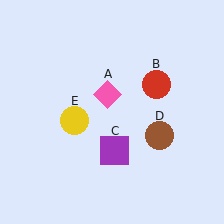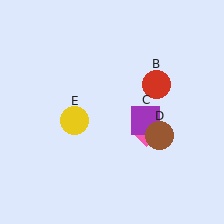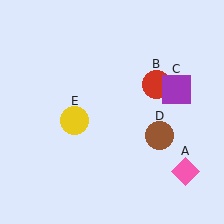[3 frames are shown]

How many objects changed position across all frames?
2 objects changed position: pink diamond (object A), purple square (object C).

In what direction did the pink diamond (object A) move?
The pink diamond (object A) moved down and to the right.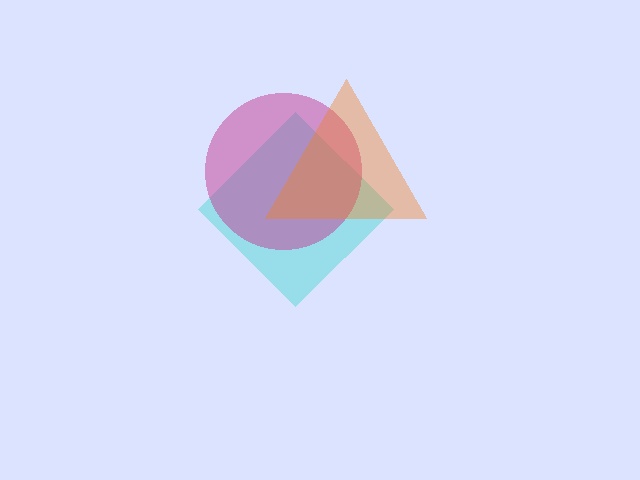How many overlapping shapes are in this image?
There are 3 overlapping shapes in the image.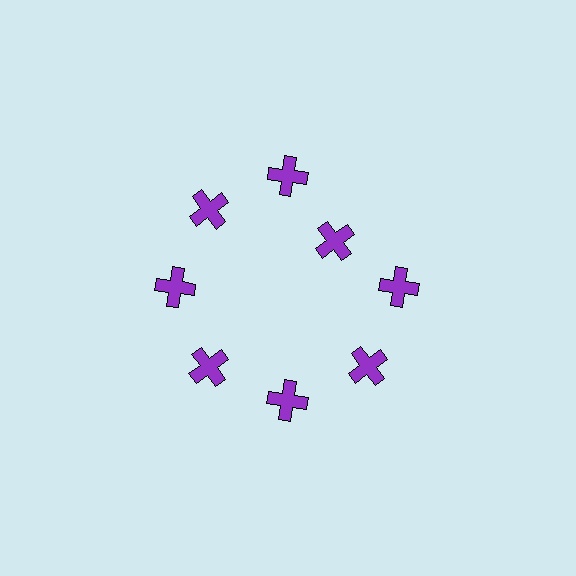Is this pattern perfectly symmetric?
No. The 8 purple crosses are arranged in a ring, but one element near the 2 o'clock position is pulled inward toward the center, breaking the 8-fold rotational symmetry.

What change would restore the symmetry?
The symmetry would be restored by moving it outward, back onto the ring so that all 8 crosses sit at equal angles and equal distance from the center.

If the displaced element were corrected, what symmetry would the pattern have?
It would have 8-fold rotational symmetry — the pattern would map onto itself every 45 degrees.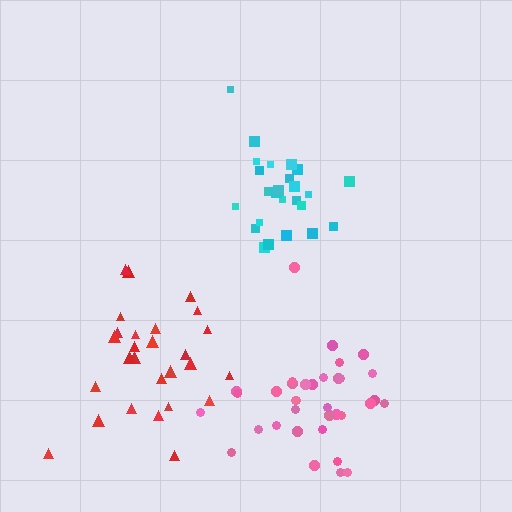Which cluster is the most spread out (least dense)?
Red.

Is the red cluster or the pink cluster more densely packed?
Pink.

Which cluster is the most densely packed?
Pink.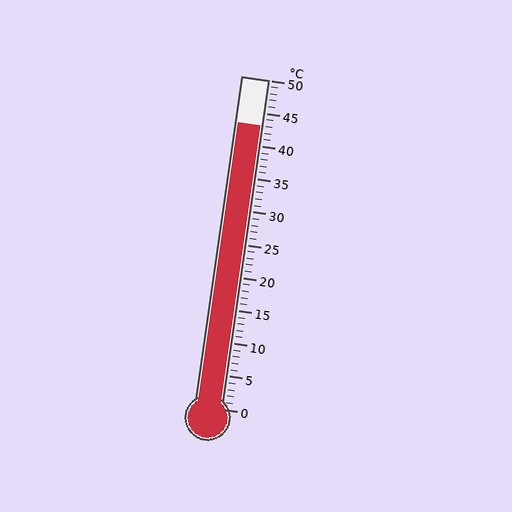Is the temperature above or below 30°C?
The temperature is above 30°C.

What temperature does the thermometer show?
The thermometer shows approximately 43°C.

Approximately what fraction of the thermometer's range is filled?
The thermometer is filled to approximately 85% of its range.